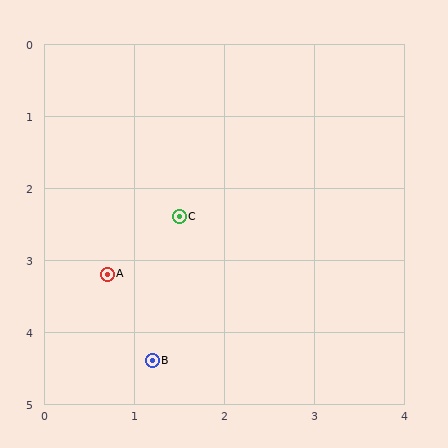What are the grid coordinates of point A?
Point A is at approximately (0.7, 3.2).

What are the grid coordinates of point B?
Point B is at approximately (1.2, 4.4).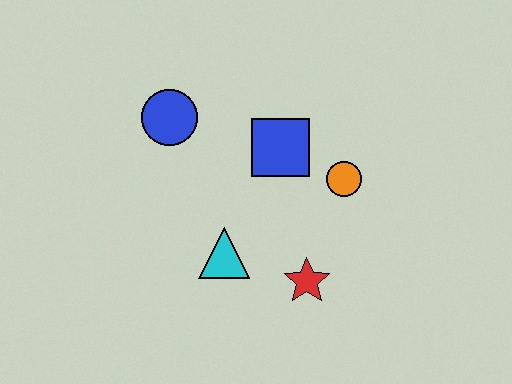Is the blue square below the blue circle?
Yes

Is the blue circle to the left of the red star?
Yes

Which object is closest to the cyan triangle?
The red star is closest to the cyan triangle.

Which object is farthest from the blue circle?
The red star is farthest from the blue circle.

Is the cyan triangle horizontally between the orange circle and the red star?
No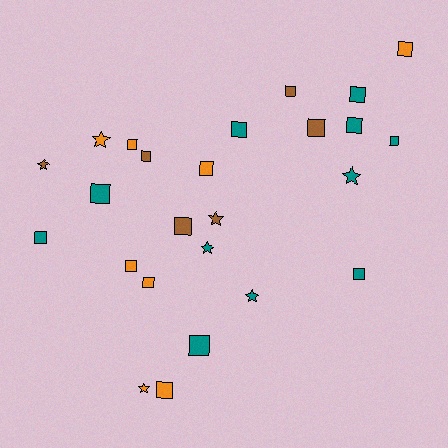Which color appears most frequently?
Teal, with 11 objects.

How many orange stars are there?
There are 2 orange stars.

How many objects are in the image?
There are 25 objects.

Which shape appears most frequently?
Square, with 18 objects.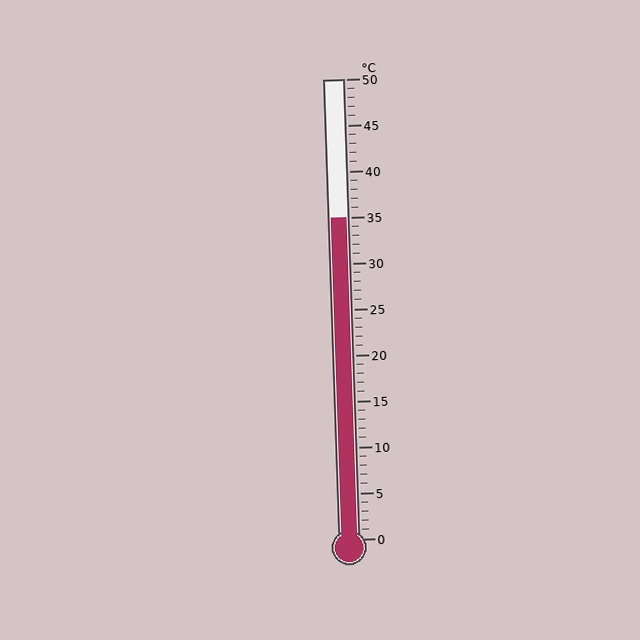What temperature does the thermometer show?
The thermometer shows approximately 35°C.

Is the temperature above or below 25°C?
The temperature is above 25°C.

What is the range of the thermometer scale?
The thermometer scale ranges from 0°C to 50°C.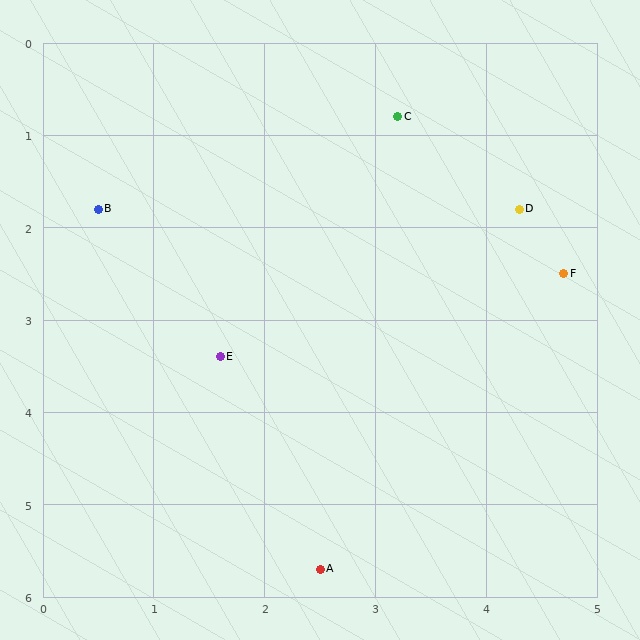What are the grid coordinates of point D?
Point D is at approximately (4.3, 1.8).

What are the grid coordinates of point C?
Point C is at approximately (3.2, 0.8).